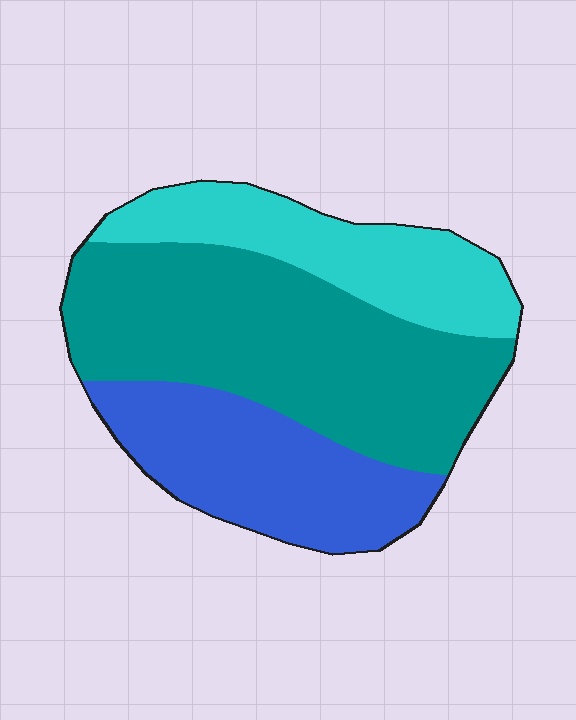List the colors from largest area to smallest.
From largest to smallest: teal, blue, cyan.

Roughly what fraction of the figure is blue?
Blue covers about 30% of the figure.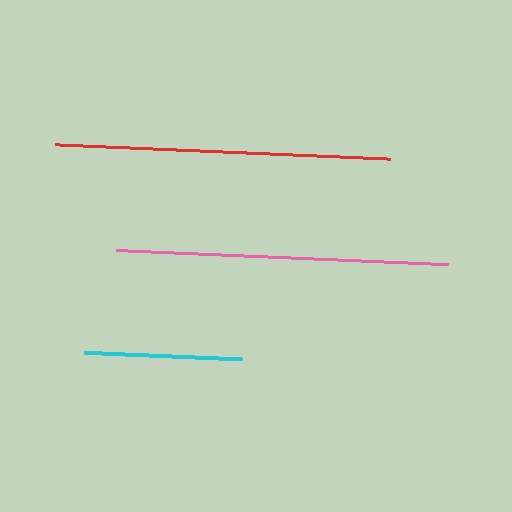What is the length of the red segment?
The red segment is approximately 336 pixels long.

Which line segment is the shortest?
The cyan line is the shortest at approximately 158 pixels.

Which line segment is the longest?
The red line is the longest at approximately 336 pixels.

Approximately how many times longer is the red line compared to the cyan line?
The red line is approximately 2.1 times the length of the cyan line.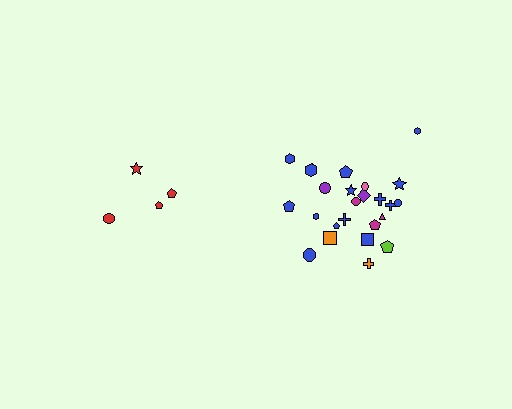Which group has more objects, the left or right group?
The right group.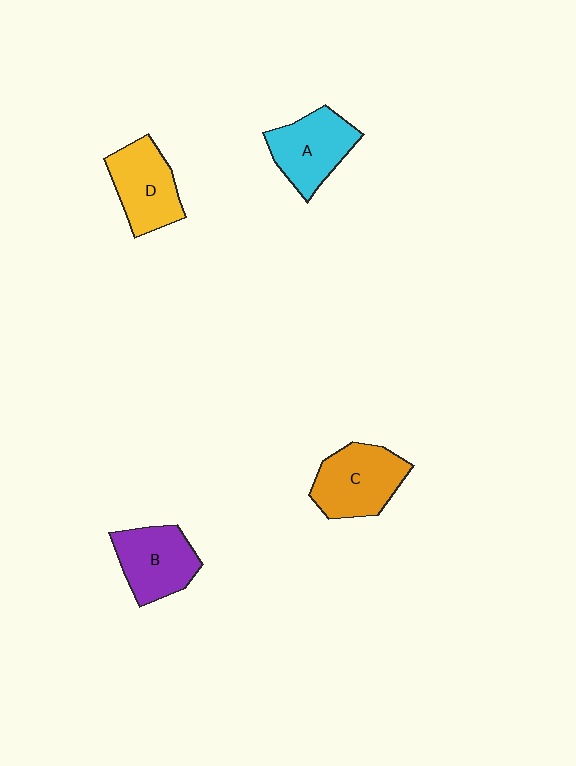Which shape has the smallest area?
Shape D (yellow).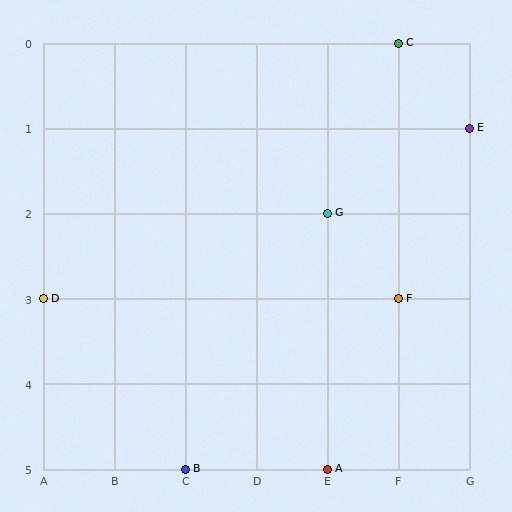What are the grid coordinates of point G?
Point G is at grid coordinates (E, 2).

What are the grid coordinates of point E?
Point E is at grid coordinates (G, 1).